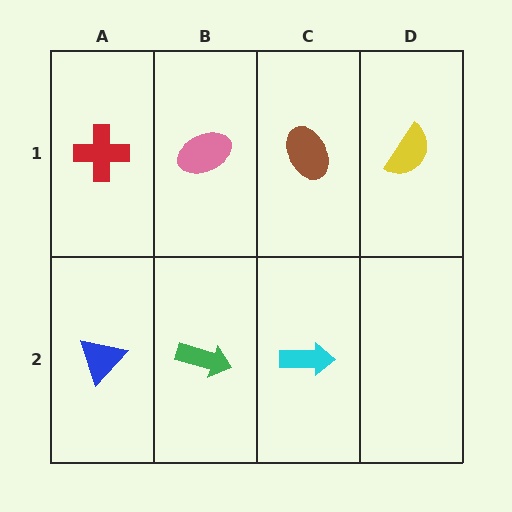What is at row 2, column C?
A cyan arrow.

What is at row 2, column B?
A green arrow.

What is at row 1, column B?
A pink ellipse.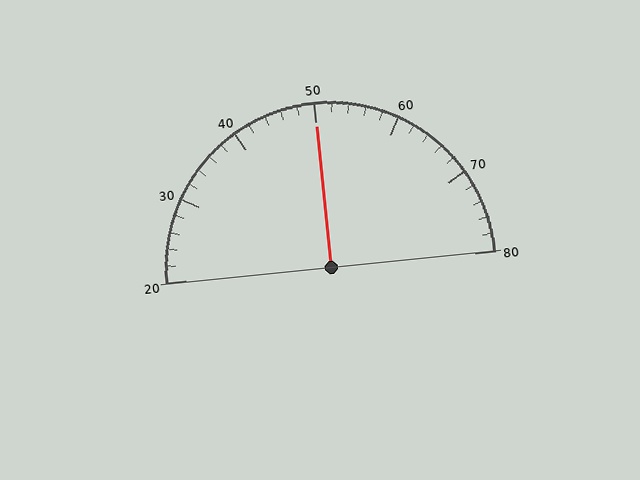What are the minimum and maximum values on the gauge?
The gauge ranges from 20 to 80.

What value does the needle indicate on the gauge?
The needle indicates approximately 50.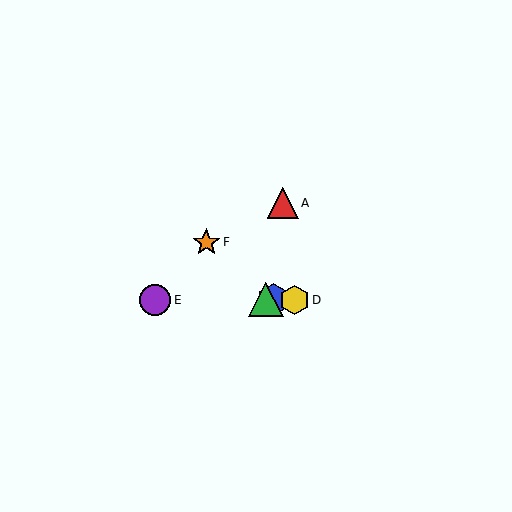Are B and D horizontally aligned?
Yes, both are at y≈300.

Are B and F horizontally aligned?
No, B is at y≈300 and F is at y≈242.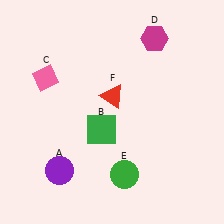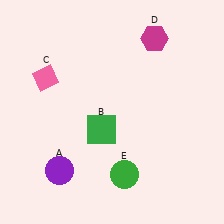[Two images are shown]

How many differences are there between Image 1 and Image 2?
There is 1 difference between the two images.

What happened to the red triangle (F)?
The red triangle (F) was removed in Image 2. It was in the top-right area of Image 1.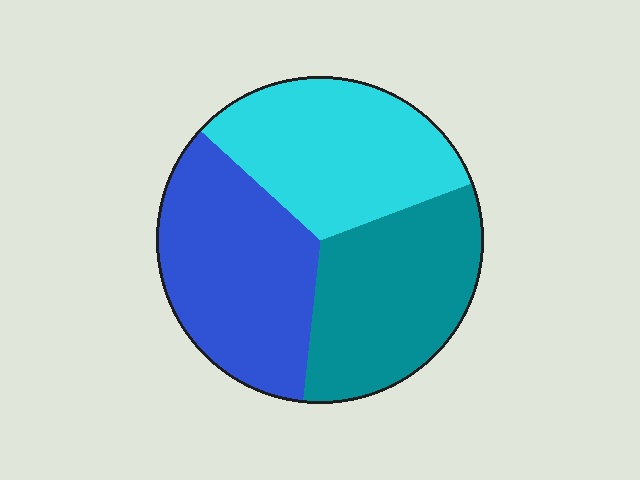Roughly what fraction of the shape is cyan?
Cyan takes up about one third (1/3) of the shape.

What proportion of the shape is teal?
Teal covers roughly 30% of the shape.